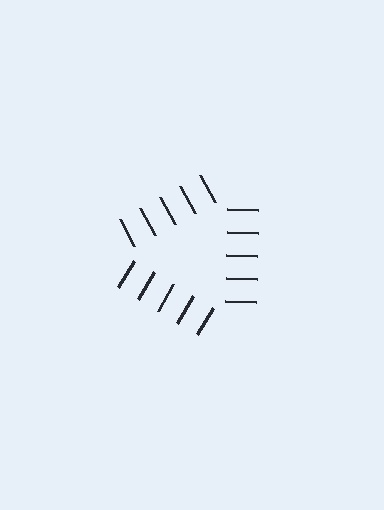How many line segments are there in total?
15 — 5 along each of the 3 edges.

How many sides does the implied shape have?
3 sides — the line-ends trace a triangle.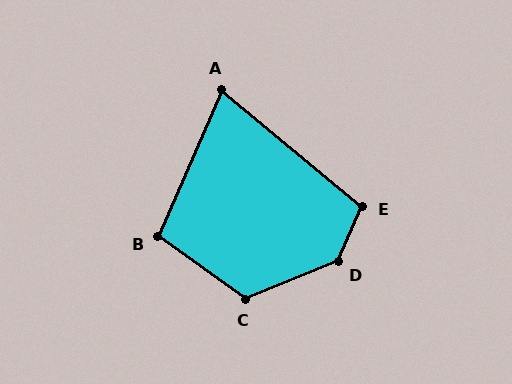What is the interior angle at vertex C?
Approximately 122 degrees (obtuse).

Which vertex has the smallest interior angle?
A, at approximately 74 degrees.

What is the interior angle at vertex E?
Approximately 106 degrees (obtuse).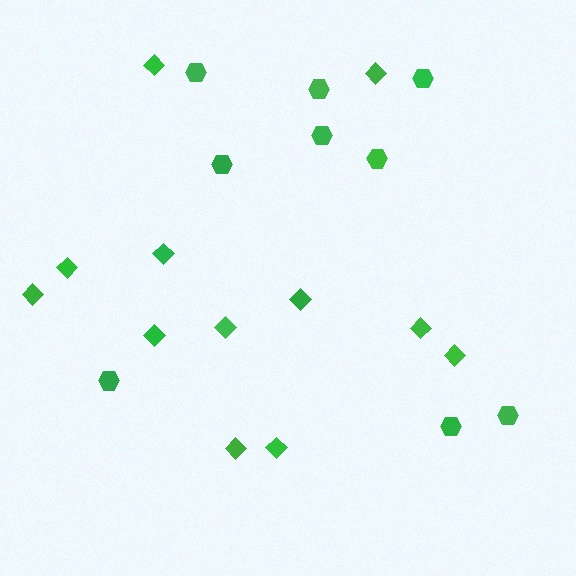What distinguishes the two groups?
There are 2 groups: one group of diamonds (12) and one group of hexagons (9).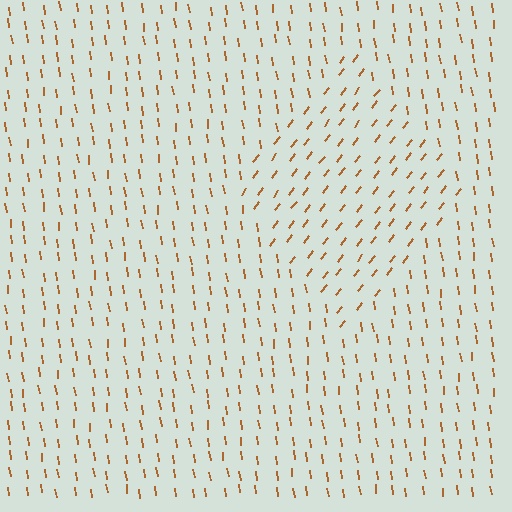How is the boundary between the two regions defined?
The boundary is defined purely by a change in line orientation (approximately 45 degrees difference). All lines are the same color and thickness.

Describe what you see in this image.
The image is filled with small brown line segments. A diamond region in the image has lines oriented differently from the surrounding lines, creating a visible texture boundary.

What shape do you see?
I see a diamond.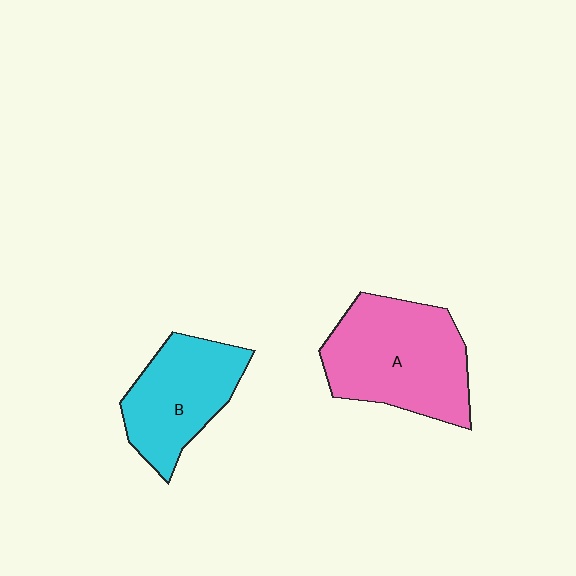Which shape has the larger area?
Shape A (pink).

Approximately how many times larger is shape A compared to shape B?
Approximately 1.3 times.